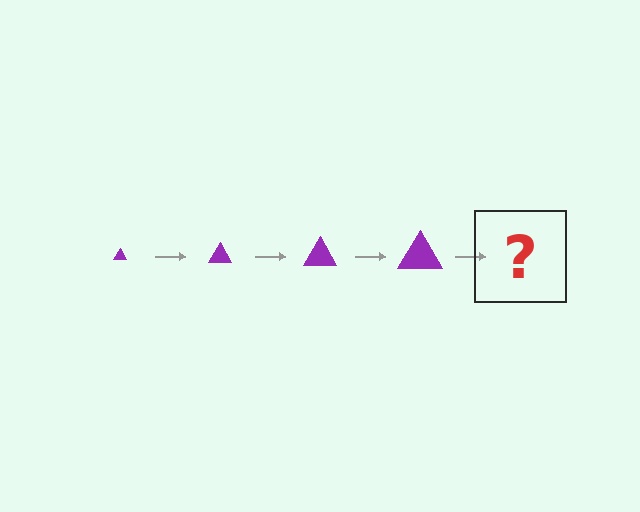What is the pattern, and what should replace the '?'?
The pattern is that the triangle gets progressively larger each step. The '?' should be a purple triangle, larger than the previous one.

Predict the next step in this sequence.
The next step is a purple triangle, larger than the previous one.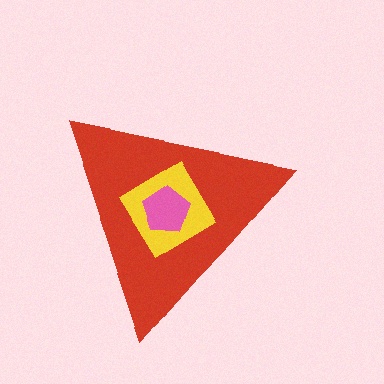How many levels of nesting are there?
3.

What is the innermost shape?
The pink pentagon.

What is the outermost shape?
The red triangle.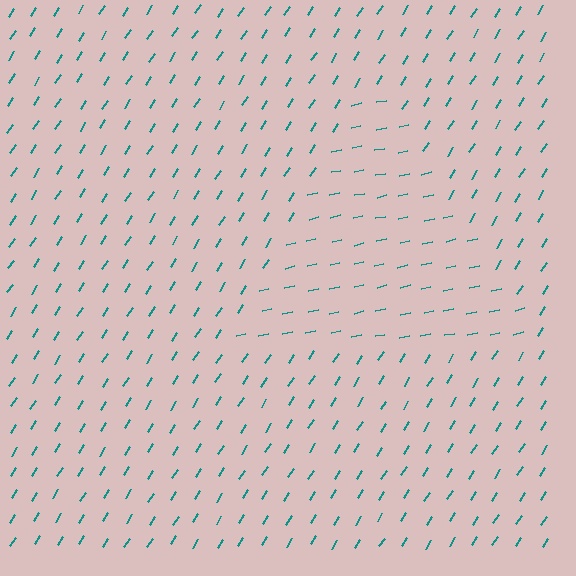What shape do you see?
I see a triangle.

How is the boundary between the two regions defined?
The boundary is defined purely by a change in line orientation (approximately 45 degrees difference). All lines are the same color and thickness.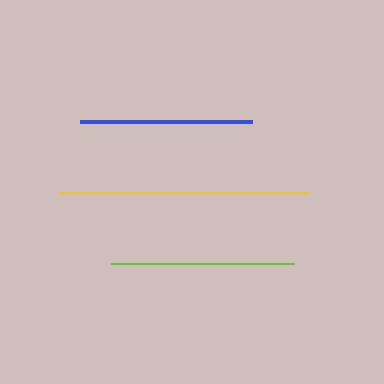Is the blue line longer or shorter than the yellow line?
The yellow line is longer than the blue line.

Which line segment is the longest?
The yellow line is the longest at approximately 251 pixels.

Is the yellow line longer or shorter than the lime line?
The yellow line is longer than the lime line.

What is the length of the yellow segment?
The yellow segment is approximately 251 pixels long.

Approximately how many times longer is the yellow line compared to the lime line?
The yellow line is approximately 1.4 times the length of the lime line.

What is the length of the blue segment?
The blue segment is approximately 172 pixels long.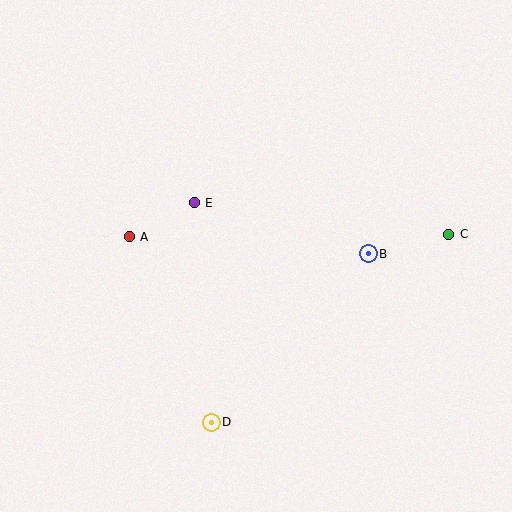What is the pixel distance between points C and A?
The distance between C and A is 319 pixels.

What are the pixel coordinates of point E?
Point E is at (194, 203).